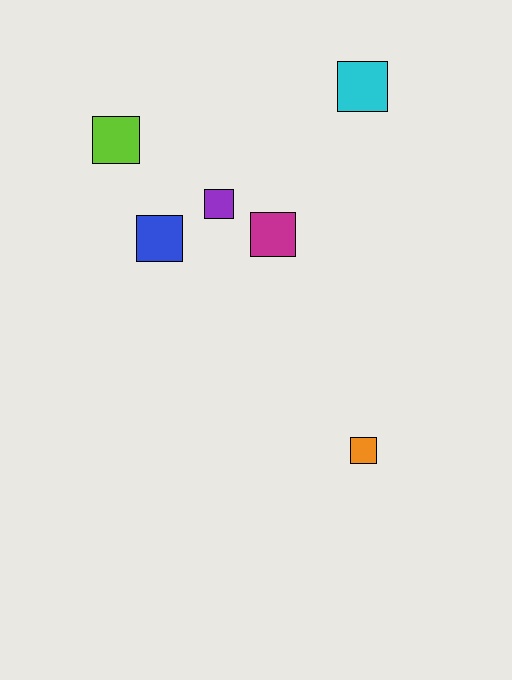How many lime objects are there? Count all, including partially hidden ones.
There is 1 lime object.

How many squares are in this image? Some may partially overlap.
There are 6 squares.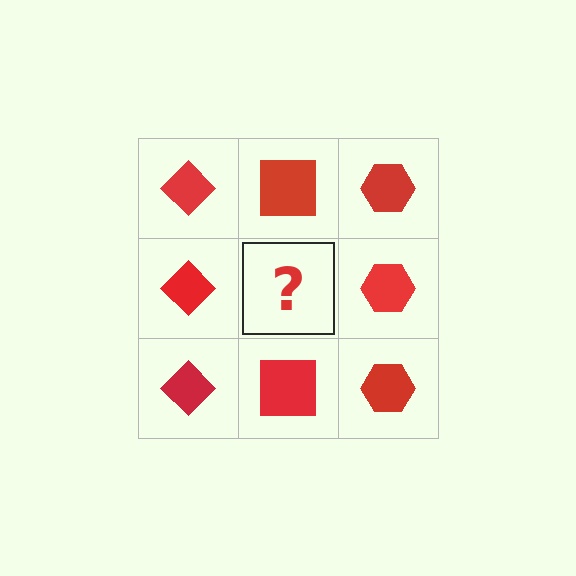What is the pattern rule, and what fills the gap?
The rule is that each column has a consistent shape. The gap should be filled with a red square.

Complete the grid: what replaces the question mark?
The question mark should be replaced with a red square.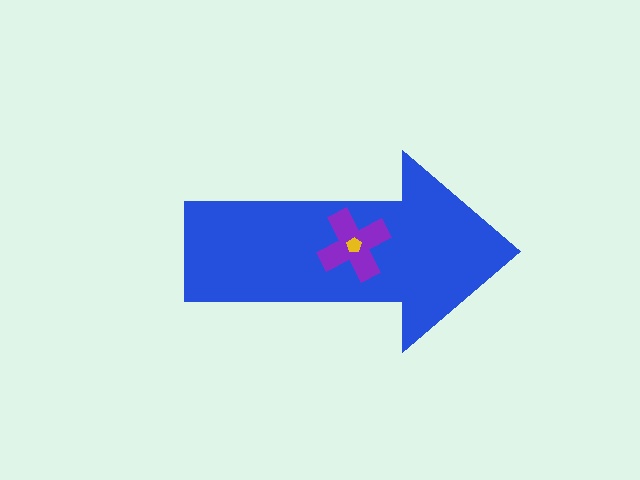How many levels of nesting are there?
3.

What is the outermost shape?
The blue arrow.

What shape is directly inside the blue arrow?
The purple cross.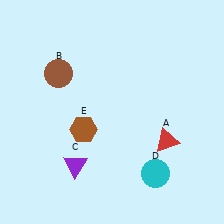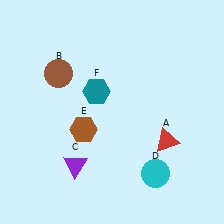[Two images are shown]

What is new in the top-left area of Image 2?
A teal hexagon (F) was added in the top-left area of Image 2.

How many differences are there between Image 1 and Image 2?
There is 1 difference between the two images.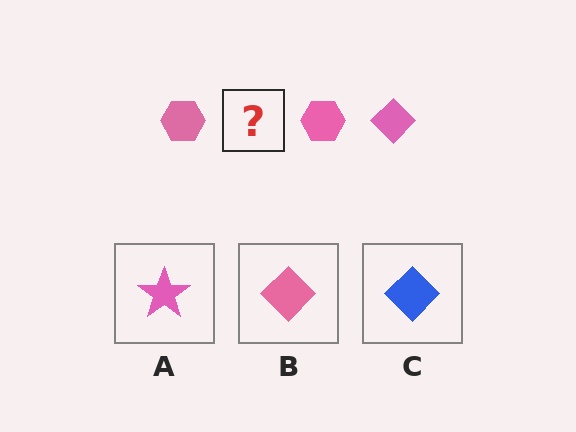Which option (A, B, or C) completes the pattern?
B.